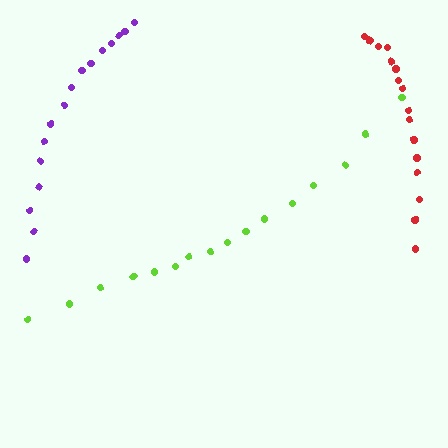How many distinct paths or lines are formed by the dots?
There are 3 distinct paths.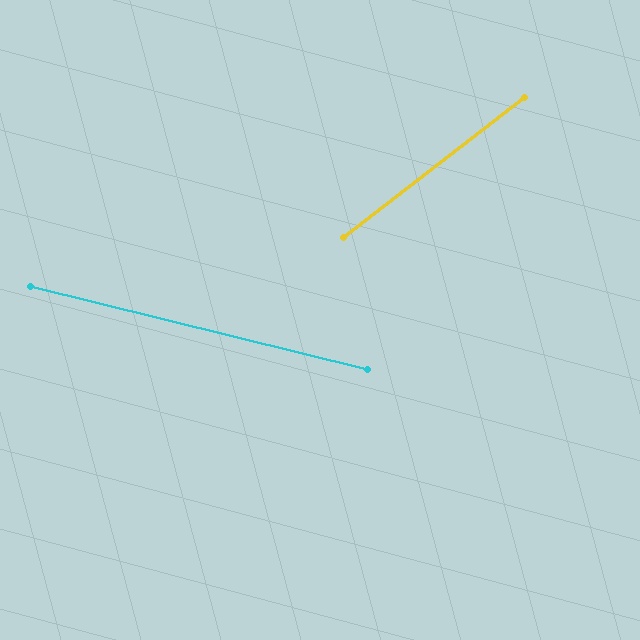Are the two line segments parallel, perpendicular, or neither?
Neither parallel nor perpendicular — they differ by about 52°.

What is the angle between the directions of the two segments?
Approximately 52 degrees.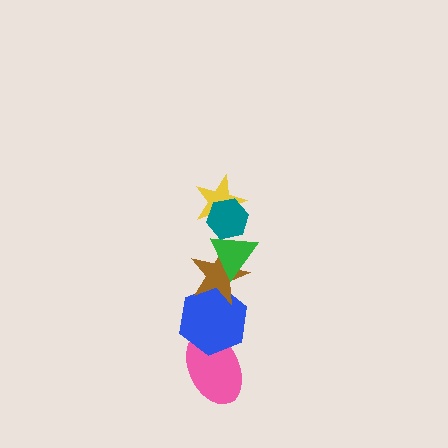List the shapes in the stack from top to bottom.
From top to bottom: the teal hexagon, the yellow star, the green triangle, the brown star, the blue hexagon, the pink ellipse.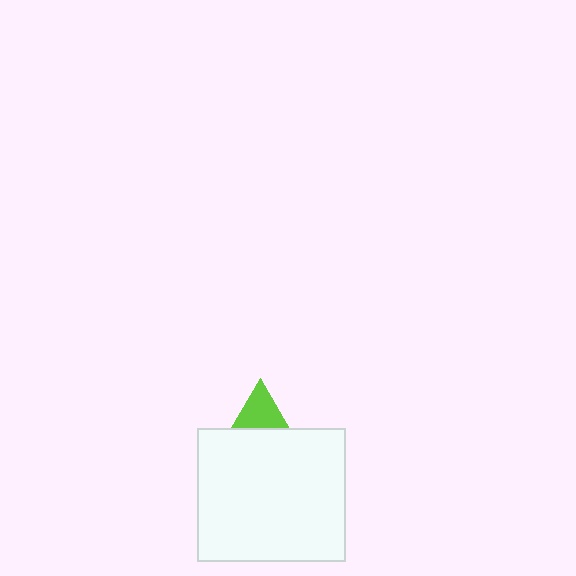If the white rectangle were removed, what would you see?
You would see the complete lime triangle.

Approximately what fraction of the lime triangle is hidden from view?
Roughly 66% of the lime triangle is hidden behind the white rectangle.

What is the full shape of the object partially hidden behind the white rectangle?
The partially hidden object is a lime triangle.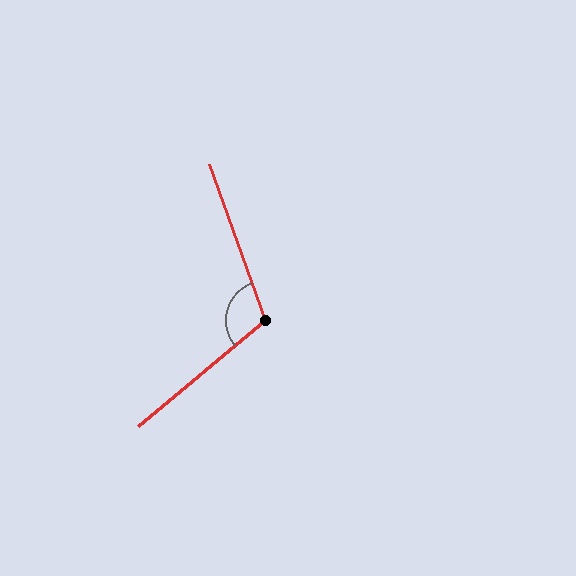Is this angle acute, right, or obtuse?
It is obtuse.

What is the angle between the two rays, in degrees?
Approximately 110 degrees.